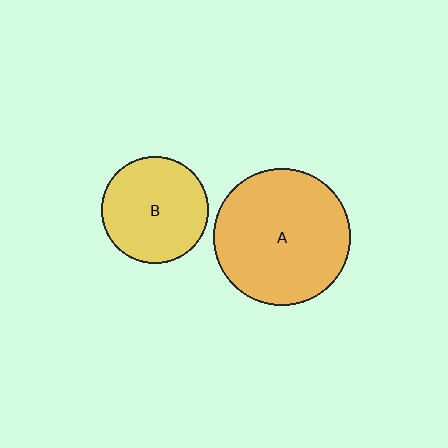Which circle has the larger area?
Circle A (orange).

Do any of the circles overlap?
No, none of the circles overlap.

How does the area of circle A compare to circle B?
Approximately 1.6 times.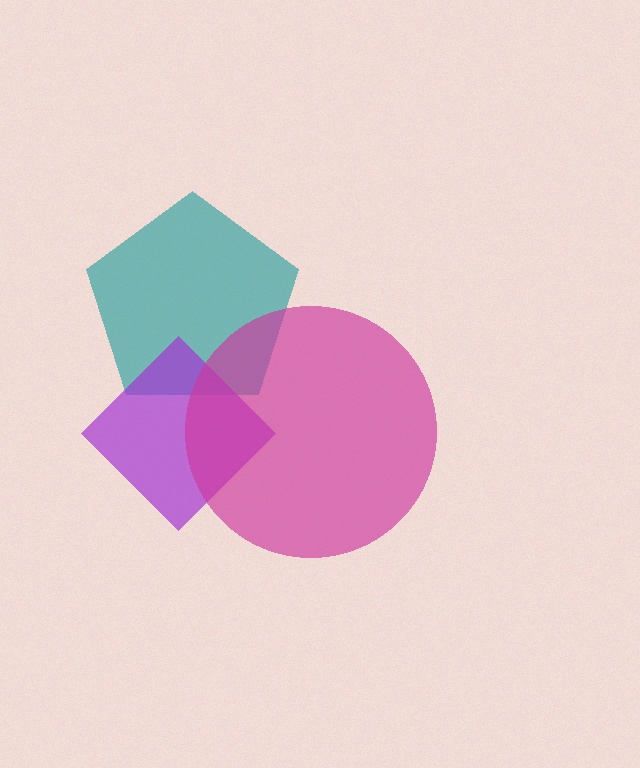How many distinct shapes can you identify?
There are 3 distinct shapes: a teal pentagon, a purple diamond, a magenta circle.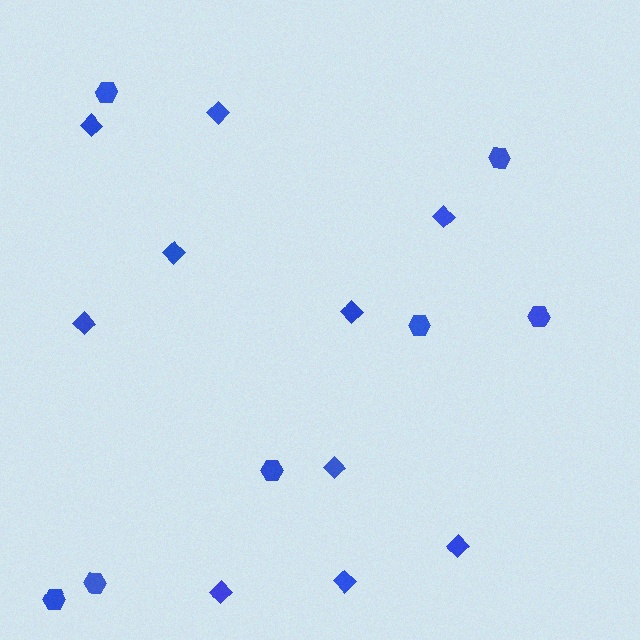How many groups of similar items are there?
There are 2 groups: one group of diamonds (10) and one group of hexagons (7).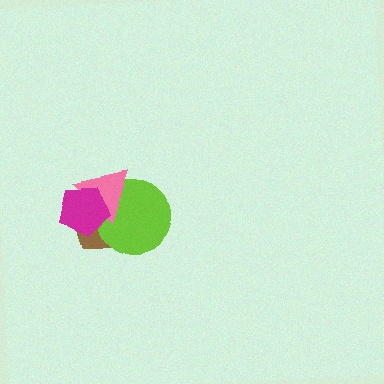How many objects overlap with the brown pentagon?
3 objects overlap with the brown pentagon.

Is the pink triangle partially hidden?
Yes, it is partially covered by another shape.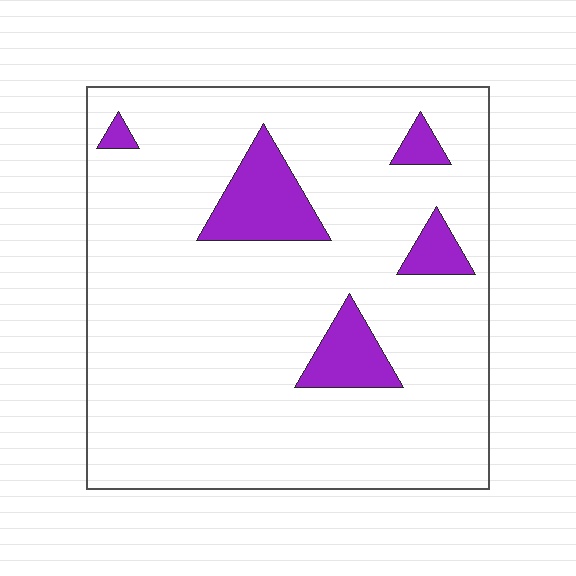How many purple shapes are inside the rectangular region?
5.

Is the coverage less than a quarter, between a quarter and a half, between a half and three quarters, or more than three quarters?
Less than a quarter.